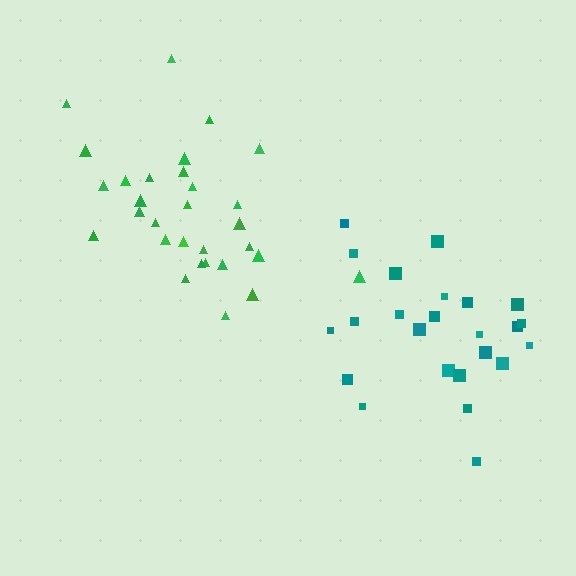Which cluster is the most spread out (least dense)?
Teal.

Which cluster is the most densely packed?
Green.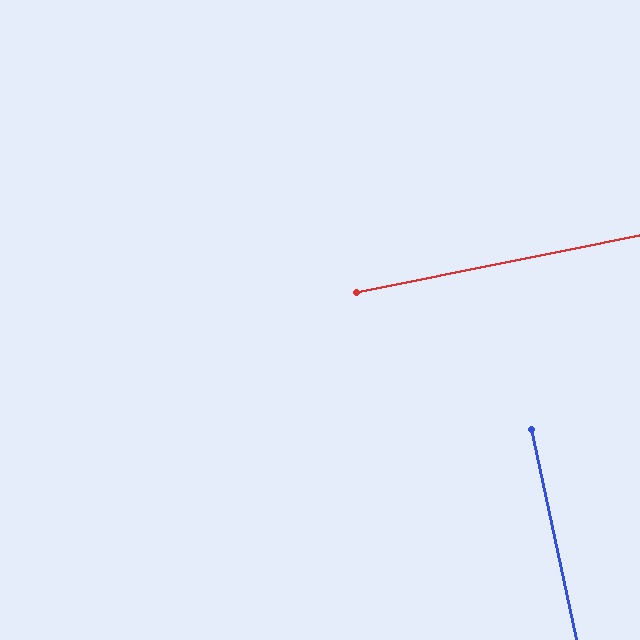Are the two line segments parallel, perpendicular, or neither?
Perpendicular — they meet at approximately 89°.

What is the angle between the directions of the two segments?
Approximately 89 degrees.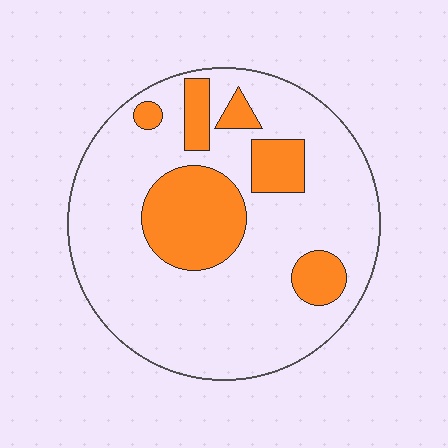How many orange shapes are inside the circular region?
6.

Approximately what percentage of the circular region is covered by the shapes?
Approximately 25%.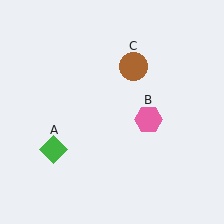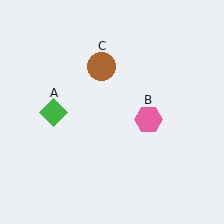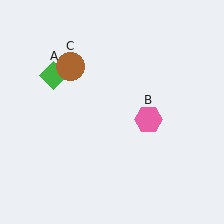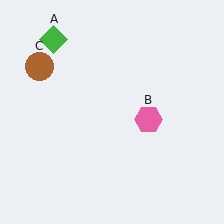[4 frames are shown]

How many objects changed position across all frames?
2 objects changed position: green diamond (object A), brown circle (object C).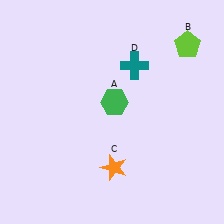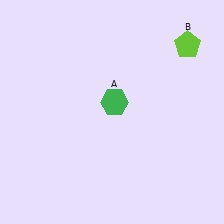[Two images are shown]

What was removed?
The teal cross (D), the orange star (C) were removed in Image 2.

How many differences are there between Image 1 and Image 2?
There are 2 differences between the two images.